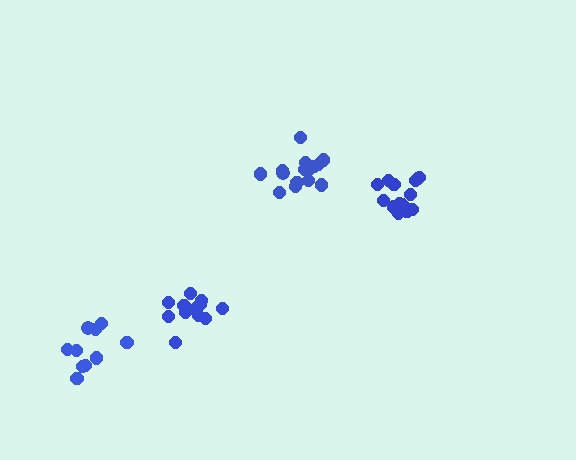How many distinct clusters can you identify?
There are 4 distinct clusters.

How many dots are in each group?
Group 1: 15 dots, Group 2: 15 dots, Group 3: 10 dots, Group 4: 13 dots (53 total).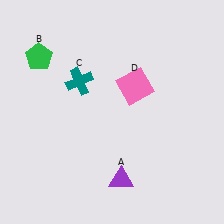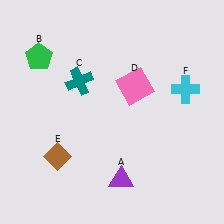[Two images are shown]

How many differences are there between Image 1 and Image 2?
There are 2 differences between the two images.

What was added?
A brown diamond (E), a cyan cross (F) were added in Image 2.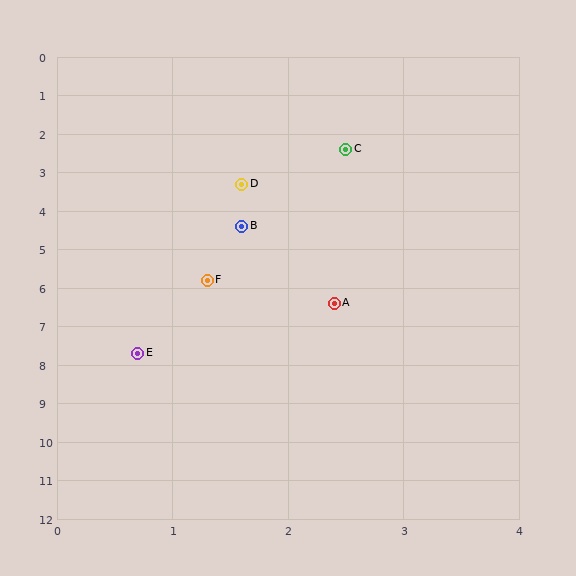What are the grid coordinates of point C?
Point C is at approximately (2.5, 2.4).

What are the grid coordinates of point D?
Point D is at approximately (1.6, 3.3).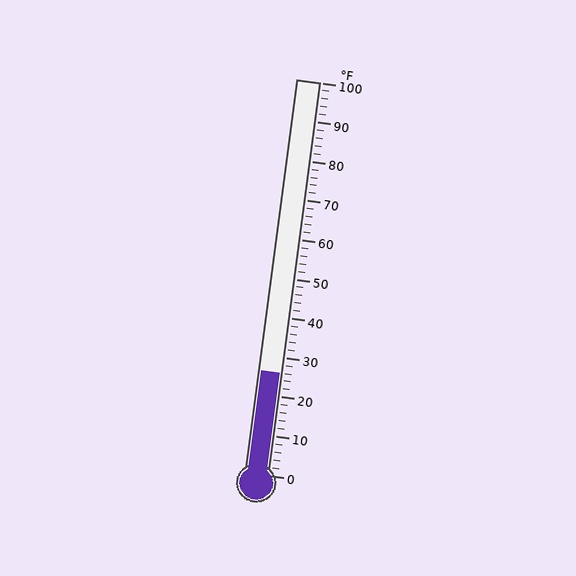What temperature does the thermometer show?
The thermometer shows approximately 26°F.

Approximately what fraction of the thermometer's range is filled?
The thermometer is filled to approximately 25% of its range.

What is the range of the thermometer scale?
The thermometer scale ranges from 0°F to 100°F.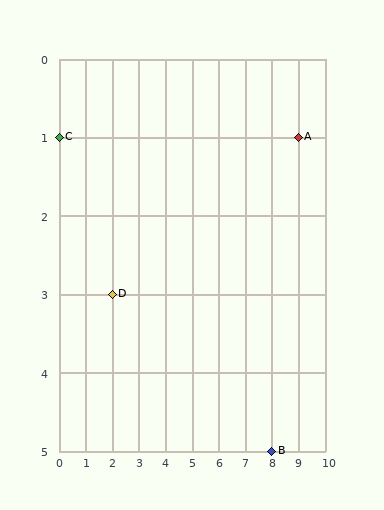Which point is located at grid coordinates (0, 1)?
Point C is at (0, 1).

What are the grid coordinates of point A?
Point A is at grid coordinates (9, 1).